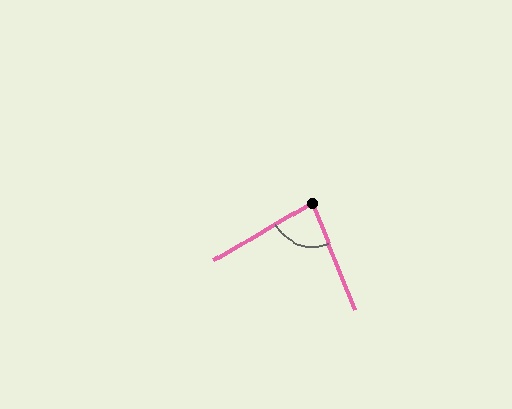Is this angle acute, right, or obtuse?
It is acute.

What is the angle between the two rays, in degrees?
Approximately 81 degrees.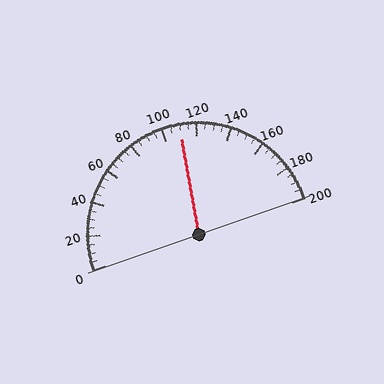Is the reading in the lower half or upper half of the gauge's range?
The reading is in the upper half of the range (0 to 200).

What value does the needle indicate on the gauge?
The needle indicates approximately 110.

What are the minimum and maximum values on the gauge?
The gauge ranges from 0 to 200.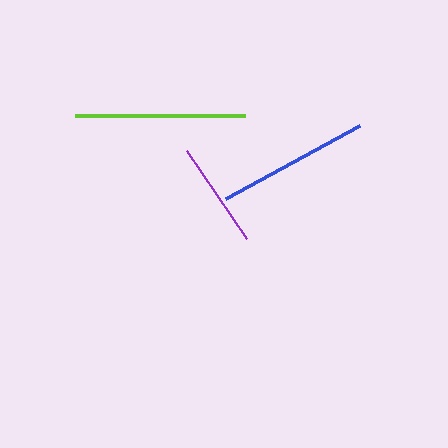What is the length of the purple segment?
The purple segment is approximately 106 pixels long.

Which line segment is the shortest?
The purple line is the shortest at approximately 106 pixels.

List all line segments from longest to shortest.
From longest to shortest: lime, blue, purple.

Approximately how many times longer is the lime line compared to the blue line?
The lime line is approximately 1.1 times the length of the blue line.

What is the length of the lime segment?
The lime segment is approximately 169 pixels long.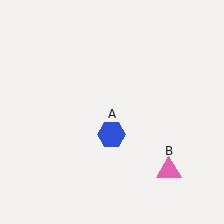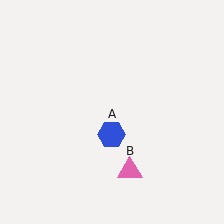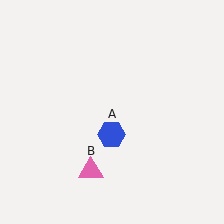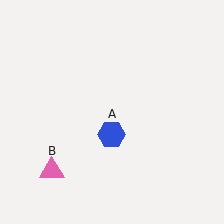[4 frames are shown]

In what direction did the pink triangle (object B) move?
The pink triangle (object B) moved left.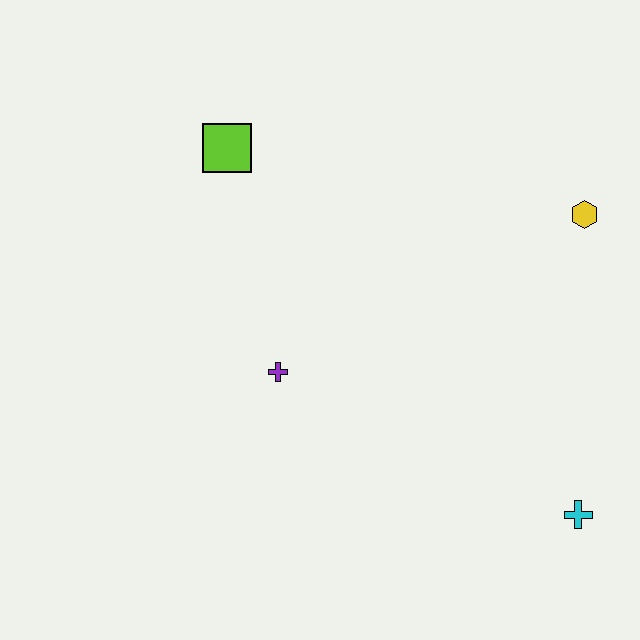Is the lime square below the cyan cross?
No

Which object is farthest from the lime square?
The cyan cross is farthest from the lime square.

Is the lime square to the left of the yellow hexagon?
Yes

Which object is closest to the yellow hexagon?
The cyan cross is closest to the yellow hexagon.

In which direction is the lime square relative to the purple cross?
The lime square is above the purple cross.